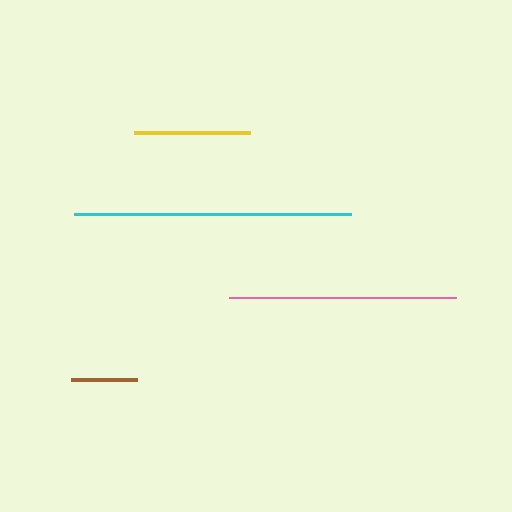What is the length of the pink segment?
The pink segment is approximately 227 pixels long.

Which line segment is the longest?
The cyan line is the longest at approximately 278 pixels.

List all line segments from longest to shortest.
From longest to shortest: cyan, pink, yellow, brown.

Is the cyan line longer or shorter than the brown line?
The cyan line is longer than the brown line.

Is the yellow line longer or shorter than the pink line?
The pink line is longer than the yellow line.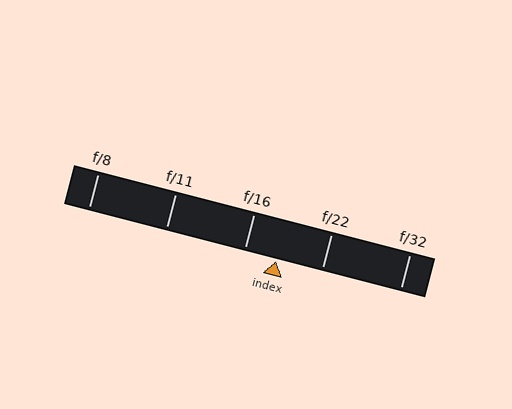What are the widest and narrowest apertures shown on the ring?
The widest aperture shown is f/8 and the narrowest is f/32.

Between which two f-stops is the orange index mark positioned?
The index mark is between f/16 and f/22.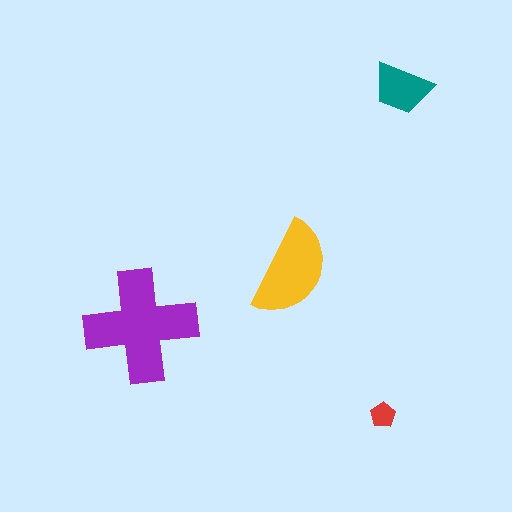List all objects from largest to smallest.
The purple cross, the yellow semicircle, the teal trapezoid, the red pentagon.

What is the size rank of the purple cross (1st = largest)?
1st.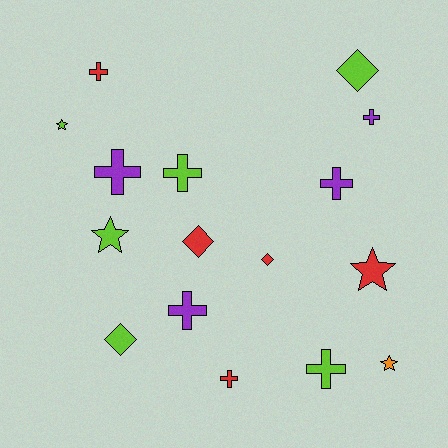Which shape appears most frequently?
Cross, with 8 objects.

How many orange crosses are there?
There are no orange crosses.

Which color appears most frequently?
Lime, with 6 objects.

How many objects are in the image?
There are 16 objects.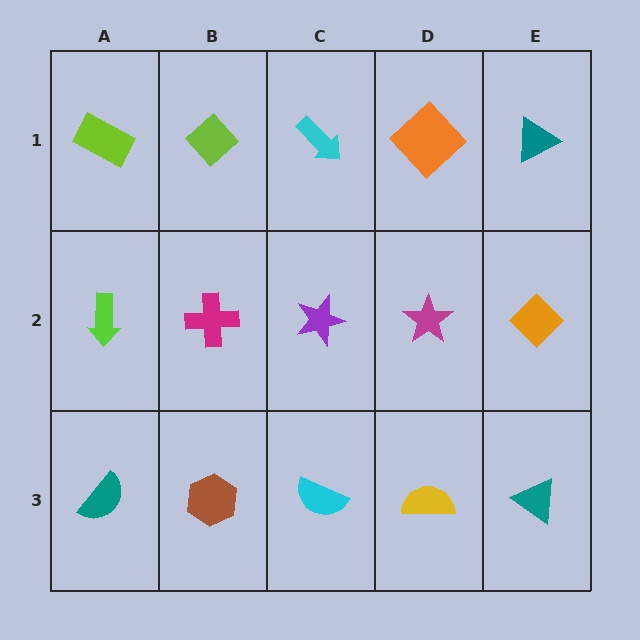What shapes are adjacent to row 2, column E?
A teal triangle (row 1, column E), a teal triangle (row 3, column E), a magenta star (row 2, column D).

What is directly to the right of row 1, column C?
An orange diamond.